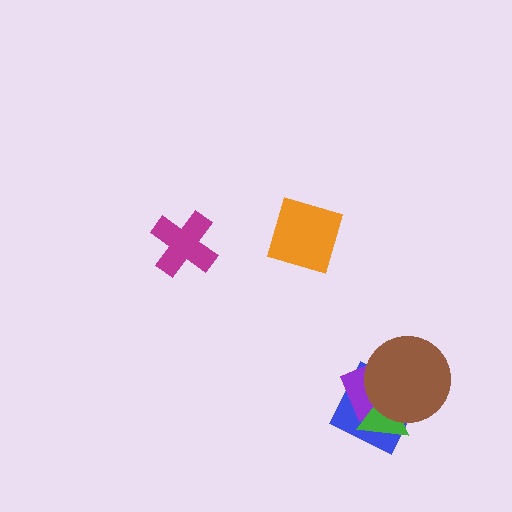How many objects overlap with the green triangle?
3 objects overlap with the green triangle.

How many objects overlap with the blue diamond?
3 objects overlap with the blue diamond.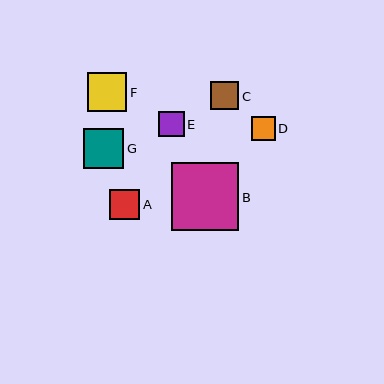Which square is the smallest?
Square D is the smallest with a size of approximately 23 pixels.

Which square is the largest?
Square B is the largest with a size of approximately 68 pixels.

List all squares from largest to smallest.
From largest to smallest: B, G, F, A, C, E, D.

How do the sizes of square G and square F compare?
Square G and square F are approximately the same size.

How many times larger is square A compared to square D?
Square A is approximately 1.3 times the size of square D.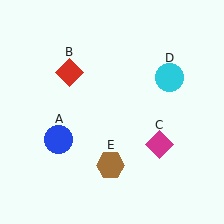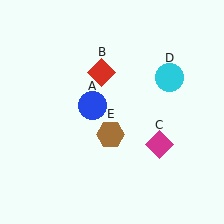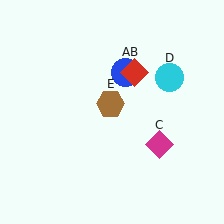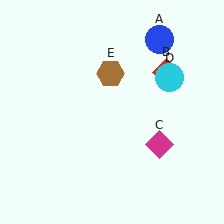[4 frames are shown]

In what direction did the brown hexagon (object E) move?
The brown hexagon (object E) moved up.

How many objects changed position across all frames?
3 objects changed position: blue circle (object A), red diamond (object B), brown hexagon (object E).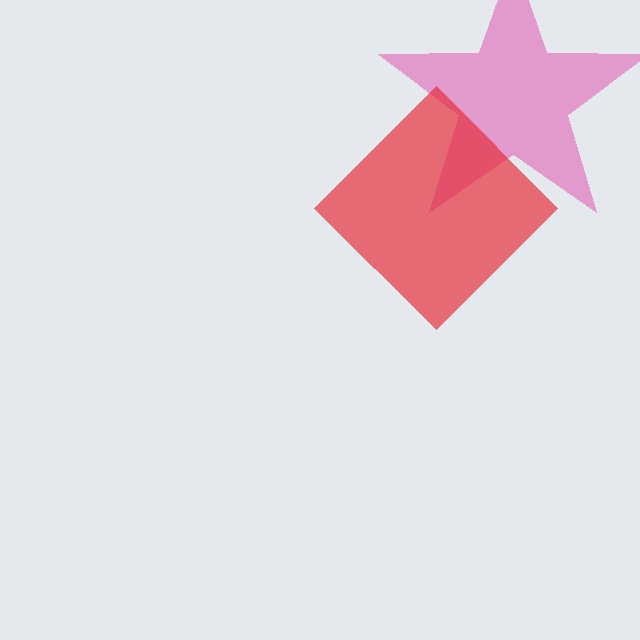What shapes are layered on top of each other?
The layered shapes are: a pink star, a red diamond.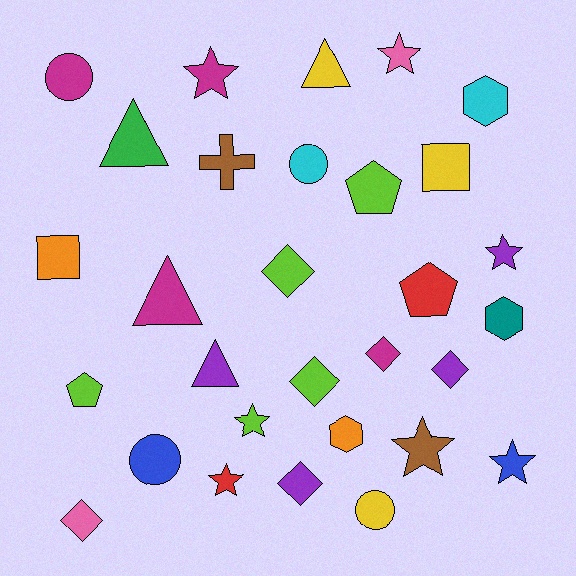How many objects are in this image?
There are 30 objects.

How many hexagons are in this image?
There are 3 hexagons.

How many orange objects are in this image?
There are 2 orange objects.